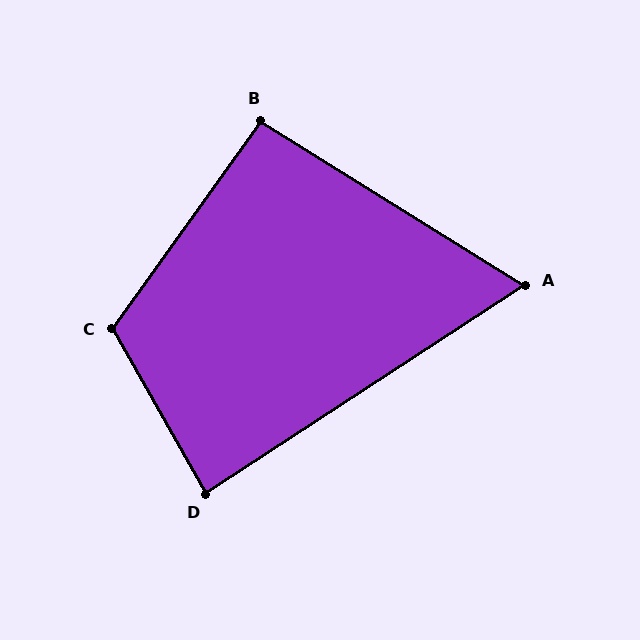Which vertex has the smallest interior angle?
A, at approximately 65 degrees.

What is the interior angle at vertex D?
Approximately 86 degrees (approximately right).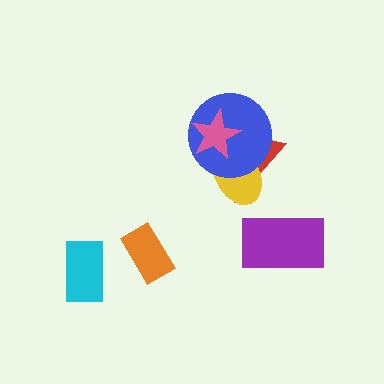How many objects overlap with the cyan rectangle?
0 objects overlap with the cyan rectangle.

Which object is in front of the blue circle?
The pink star is in front of the blue circle.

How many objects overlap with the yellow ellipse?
3 objects overlap with the yellow ellipse.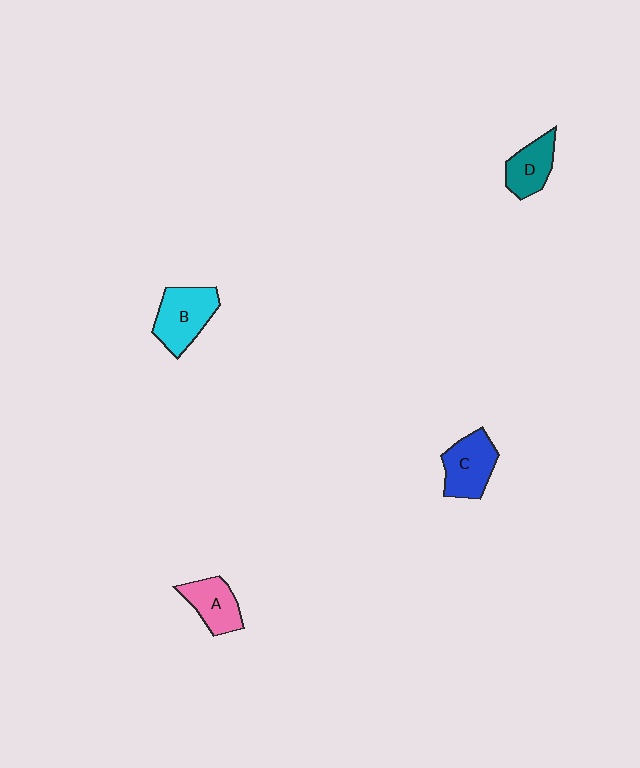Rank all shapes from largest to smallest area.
From largest to smallest: B (cyan), C (blue), A (pink), D (teal).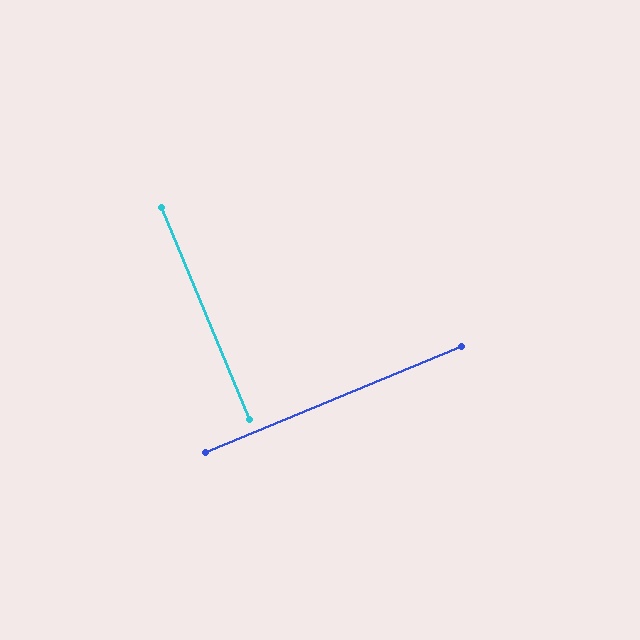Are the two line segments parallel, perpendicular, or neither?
Perpendicular — they meet at approximately 90°.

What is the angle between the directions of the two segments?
Approximately 90 degrees.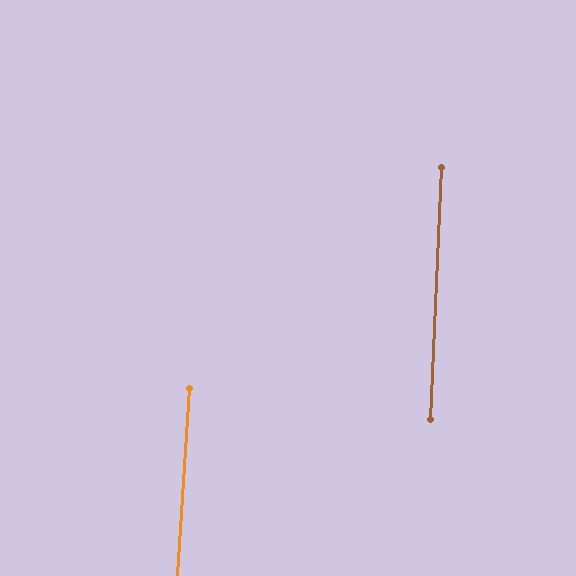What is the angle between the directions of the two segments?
Approximately 1 degree.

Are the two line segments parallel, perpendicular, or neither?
Parallel — their directions differ by only 1.2°.